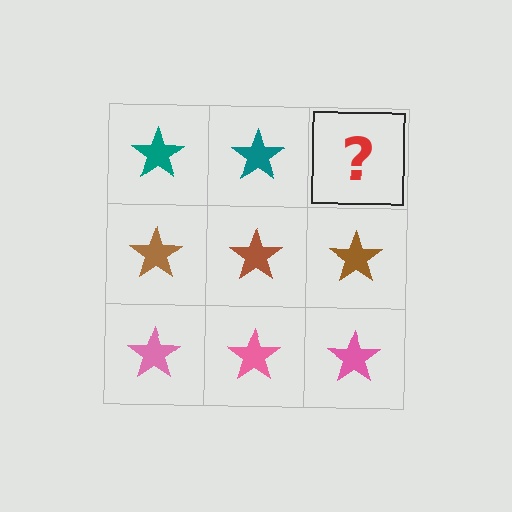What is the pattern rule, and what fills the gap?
The rule is that each row has a consistent color. The gap should be filled with a teal star.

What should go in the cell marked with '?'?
The missing cell should contain a teal star.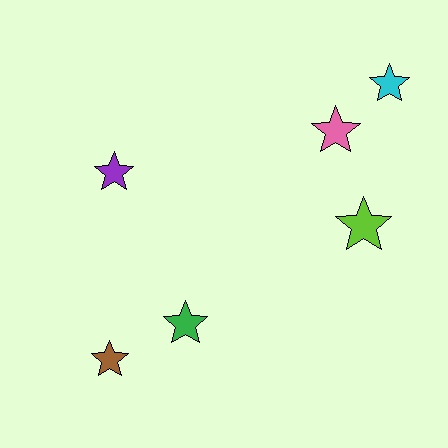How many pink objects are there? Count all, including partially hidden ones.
There is 1 pink object.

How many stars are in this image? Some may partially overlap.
There are 6 stars.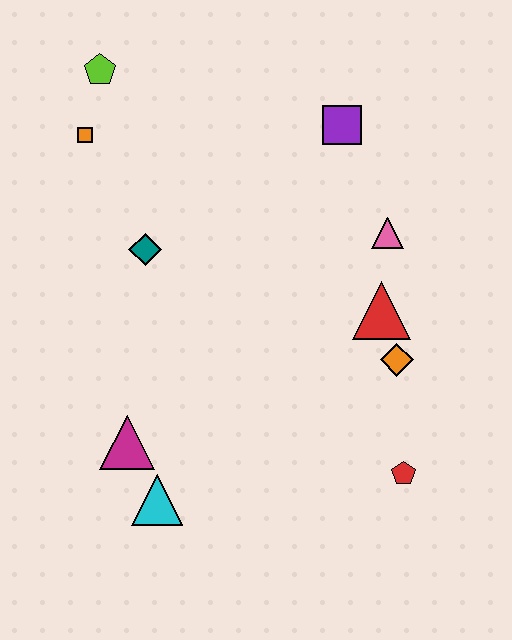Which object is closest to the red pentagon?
The orange diamond is closest to the red pentagon.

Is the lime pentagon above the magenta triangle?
Yes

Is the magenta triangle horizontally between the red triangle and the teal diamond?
No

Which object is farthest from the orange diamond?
The lime pentagon is farthest from the orange diamond.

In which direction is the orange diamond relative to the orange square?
The orange diamond is to the right of the orange square.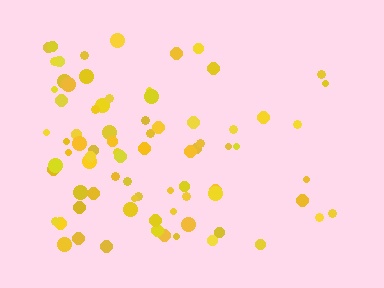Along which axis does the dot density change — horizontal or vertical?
Horizontal.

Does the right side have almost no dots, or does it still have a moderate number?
Still a moderate number, just noticeably fewer than the left.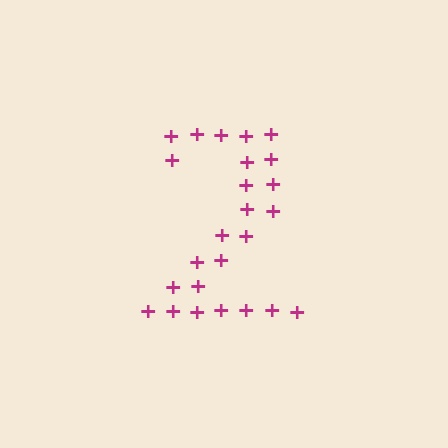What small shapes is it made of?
It is made of small plus signs.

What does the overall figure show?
The overall figure shows the digit 2.